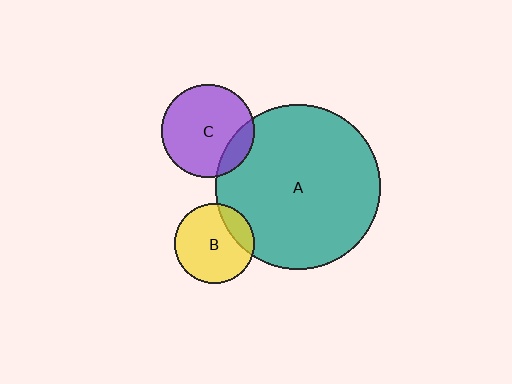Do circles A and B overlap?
Yes.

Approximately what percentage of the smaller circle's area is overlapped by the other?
Approximately 20%.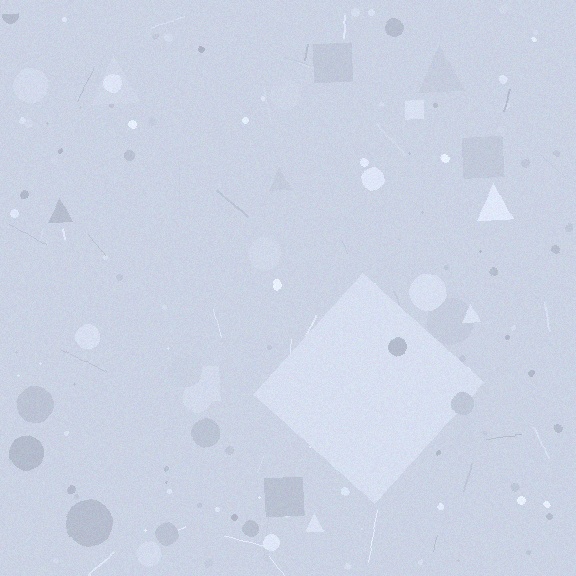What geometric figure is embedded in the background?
A diamond is embedded in the background.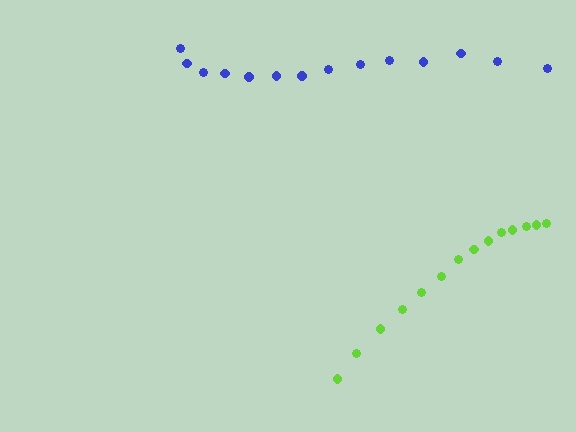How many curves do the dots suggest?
There are 2 distinct paths.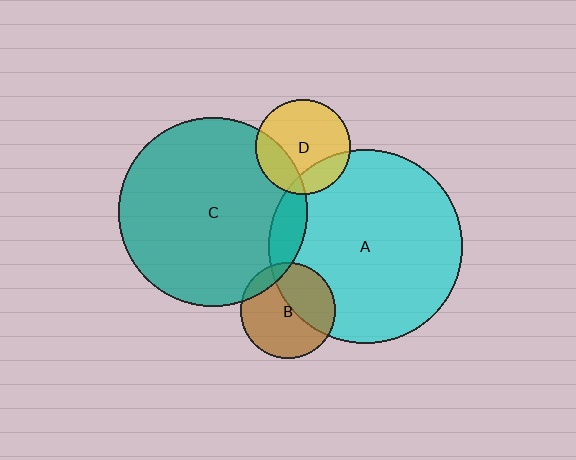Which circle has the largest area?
Circle A (cyan).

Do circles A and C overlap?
Yes.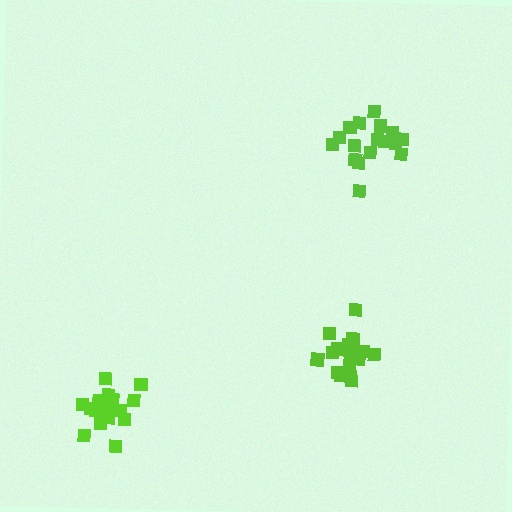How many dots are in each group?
Group 1: 18 dots, Group 2: 18 dots, Group 3: 17 dots (53 total).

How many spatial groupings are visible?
There are 3 spatial groupings.